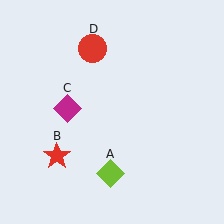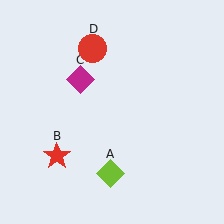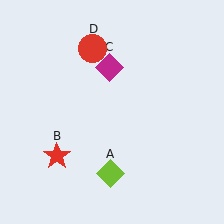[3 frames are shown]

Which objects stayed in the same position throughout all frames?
Lime diamond (object A) and red star (object B) and red circle (object D) remained stationary.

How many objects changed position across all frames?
1 object changed position: magenta diamond (object C).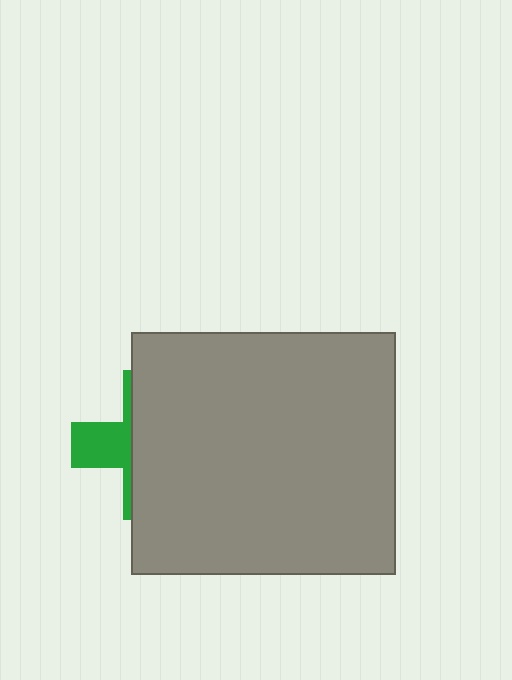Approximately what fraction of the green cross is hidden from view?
Roughly 69% of the green cross is hidden behind the gray rectangle.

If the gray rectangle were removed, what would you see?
You would see the complete green cross.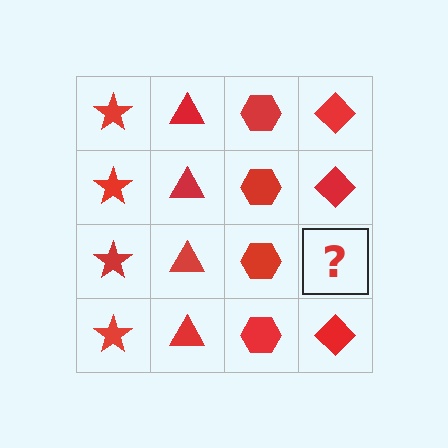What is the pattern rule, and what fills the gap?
The rule is that each column has a consistent shape. The gap should be filled with a red diamond.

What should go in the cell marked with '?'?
The missing cell should contain a red diamond.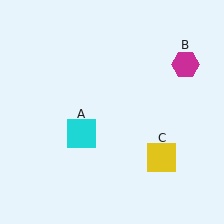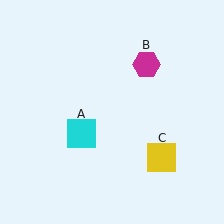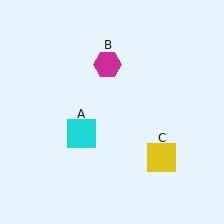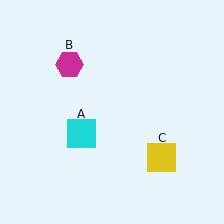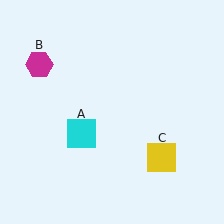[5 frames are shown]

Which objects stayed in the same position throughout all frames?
Cyan square (object A) and yellow square (object C) remained stationary.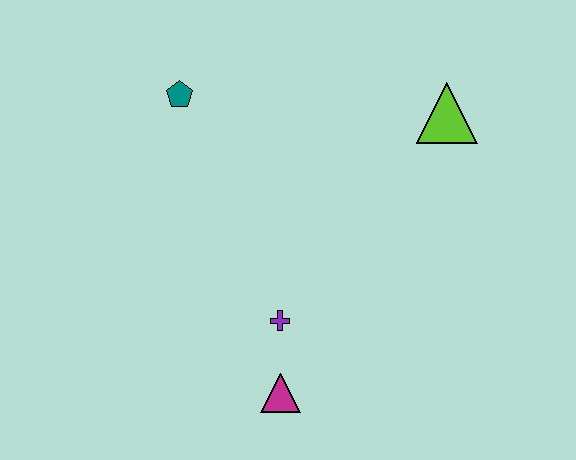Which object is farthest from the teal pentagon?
The magenta triangle is farthest from the teal pentagon.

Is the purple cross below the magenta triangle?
No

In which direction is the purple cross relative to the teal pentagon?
The purple cross is below the teal pentagon.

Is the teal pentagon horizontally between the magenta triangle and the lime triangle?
No